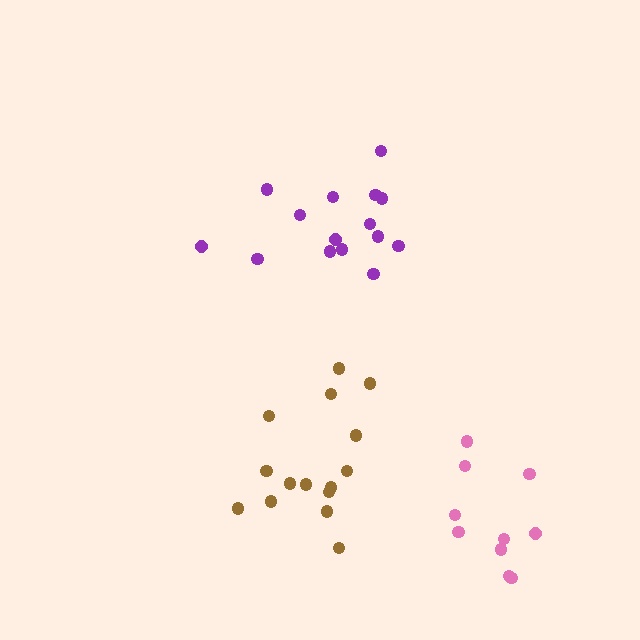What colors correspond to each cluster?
The clusters are colored: brown, purple, pink.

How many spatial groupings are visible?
There are 3 spatial groupings.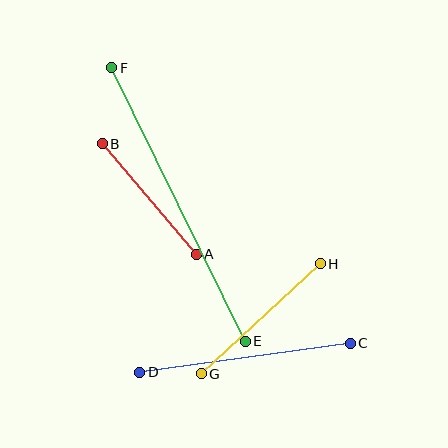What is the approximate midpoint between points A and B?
The midpoint is at approximately (149, 199) pixels.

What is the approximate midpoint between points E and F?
The midpoint is at approximately (179, 204) pixels.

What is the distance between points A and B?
The distance is approximately 145 pixels.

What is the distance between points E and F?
The distance is approximately 304 pixels.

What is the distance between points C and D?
The distance is approximately 213 pixels.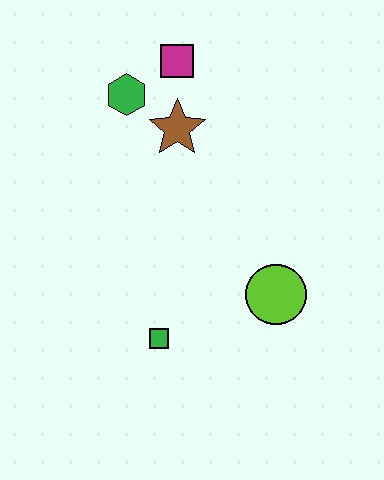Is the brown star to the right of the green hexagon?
Yes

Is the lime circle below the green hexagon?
Yes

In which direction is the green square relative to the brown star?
The green square is below the brown star.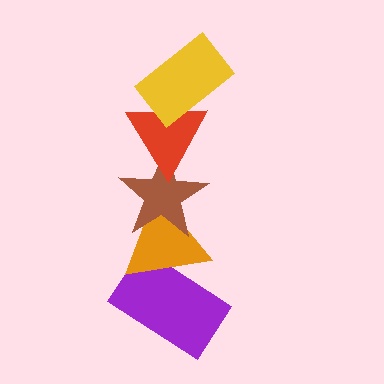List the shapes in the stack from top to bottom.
From top to bottom: the yellow rectangle, the red triangle, the brown star, the orange triangle, the purple rectangle.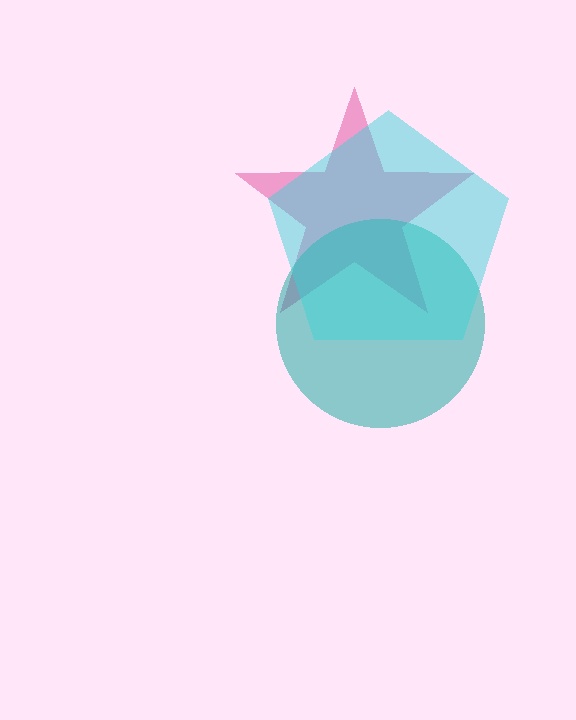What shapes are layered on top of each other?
The layered shapes are: a pink star, a teal circle, a cyan pentagon.